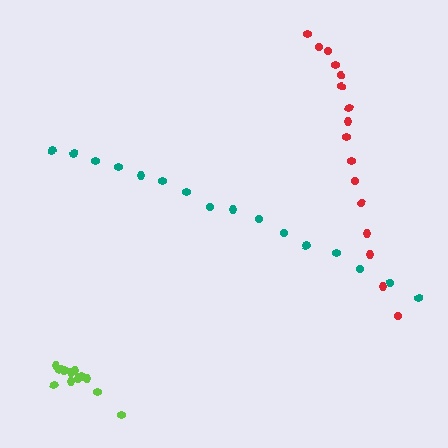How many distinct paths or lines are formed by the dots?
There are 3 distinct paths.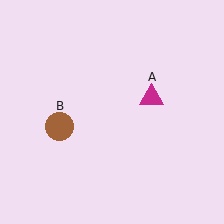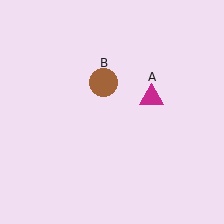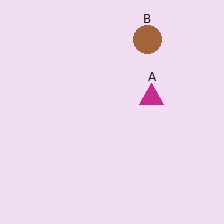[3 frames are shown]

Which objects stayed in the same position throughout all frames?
Magenta triangle (object A) remained stationary.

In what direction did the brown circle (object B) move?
The brown circle (object B) moved up and to the right.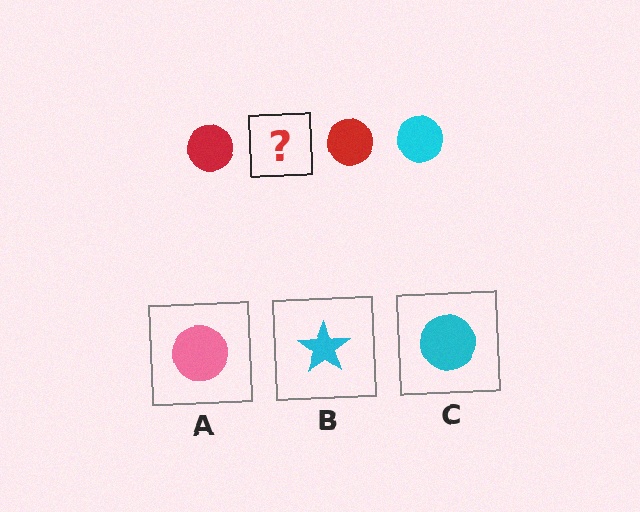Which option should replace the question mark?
Option C.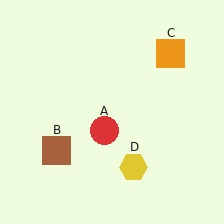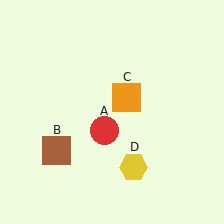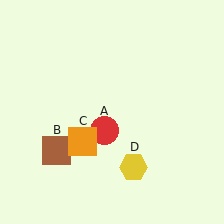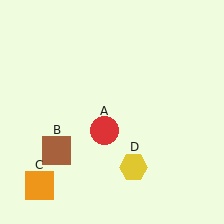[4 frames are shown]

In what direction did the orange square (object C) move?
The orange square (object C) moved down and to the left.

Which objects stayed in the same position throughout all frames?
Red circle (object A) and brown square (object B) and yellow hexagon (object D) remained stationary.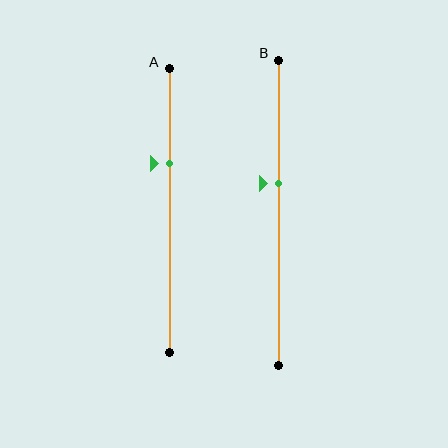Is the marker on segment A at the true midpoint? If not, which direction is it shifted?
No, the marker on segment A is shifted upward by about 17% of the segment length.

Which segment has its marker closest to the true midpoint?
Segment B has its marker closest to the true midpoint.